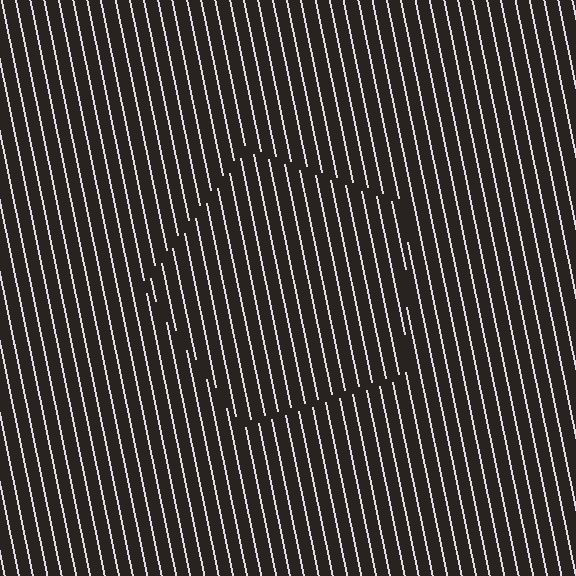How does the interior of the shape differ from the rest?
The interior of the shape contains the same grating, shifted by half a period — the contour is defined by the phase discontinuity where line-ends from the inner and outer gratings abut.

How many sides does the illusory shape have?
5 sides — the line-ends trace a pentagon.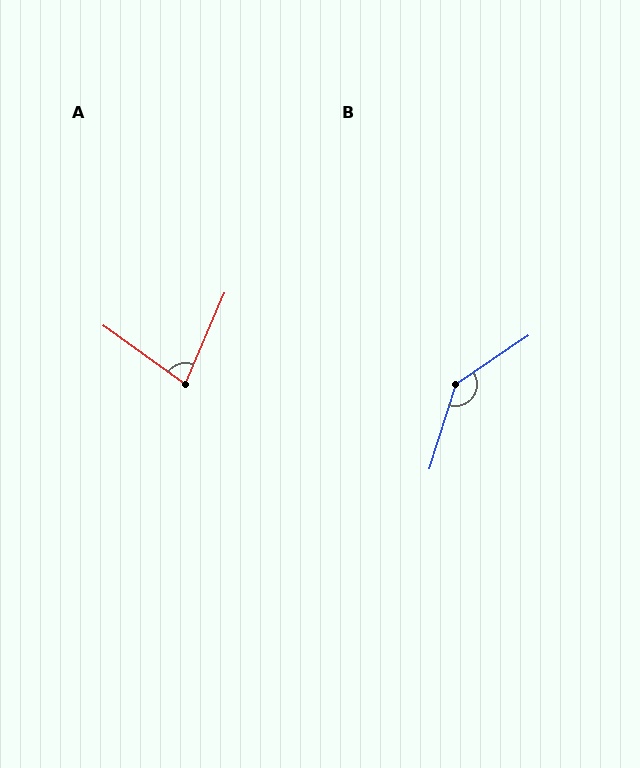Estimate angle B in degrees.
Approximately 141 degrees.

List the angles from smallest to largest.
A (78°), B (141°).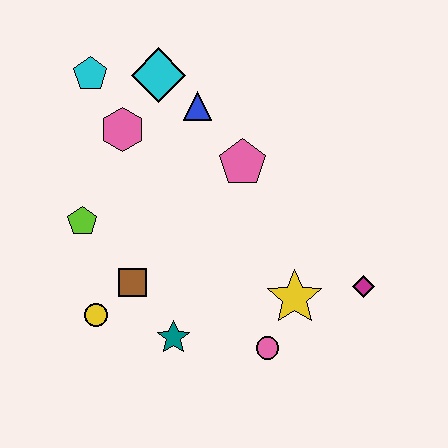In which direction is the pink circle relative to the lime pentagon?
The pink circle is to the right of the lime pentagon.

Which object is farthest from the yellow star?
The cyan pentagon is farthest from the yellow star.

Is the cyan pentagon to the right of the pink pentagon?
No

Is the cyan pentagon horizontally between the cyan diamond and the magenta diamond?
No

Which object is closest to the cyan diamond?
The blue triangle is closest to the cyan diamond.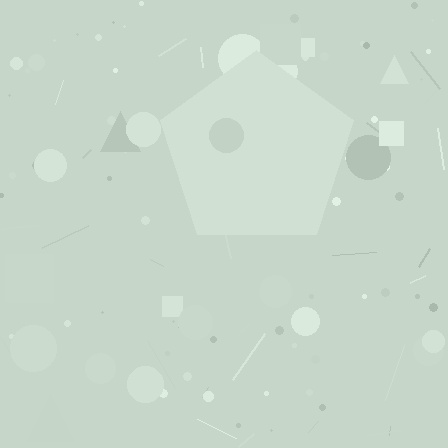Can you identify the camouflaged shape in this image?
The camouflaged shape is a pentagon.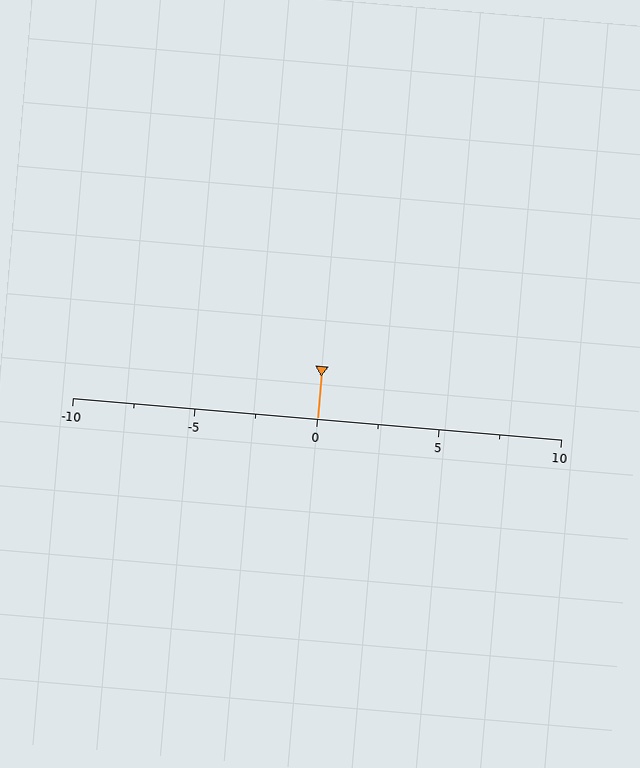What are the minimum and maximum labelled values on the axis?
The axis runs from -10 to 10.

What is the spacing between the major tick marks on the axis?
The major ticks are spaced 5 apart.